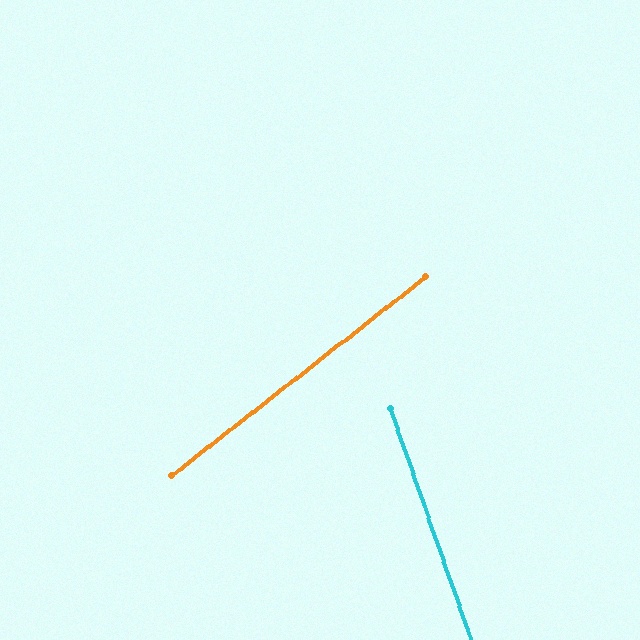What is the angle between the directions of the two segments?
Approximately 71 degrees.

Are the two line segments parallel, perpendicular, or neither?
Neither parallel nor perpendicular — they differ by about 71°.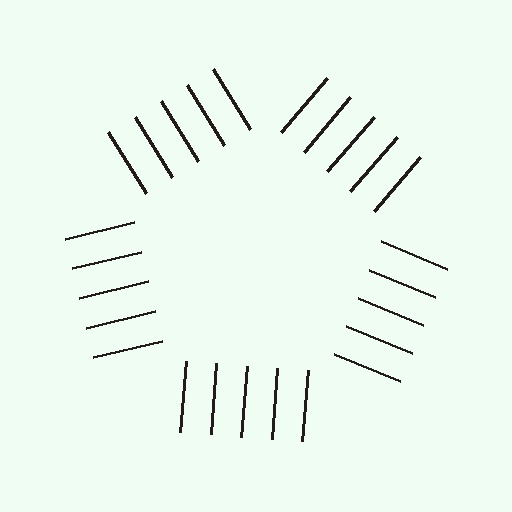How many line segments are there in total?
25 — 5 along each of the 5 edges.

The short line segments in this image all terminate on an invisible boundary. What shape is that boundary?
An illusory pentagon — the line segments terminate on its edges but no continuous stroke is drawn.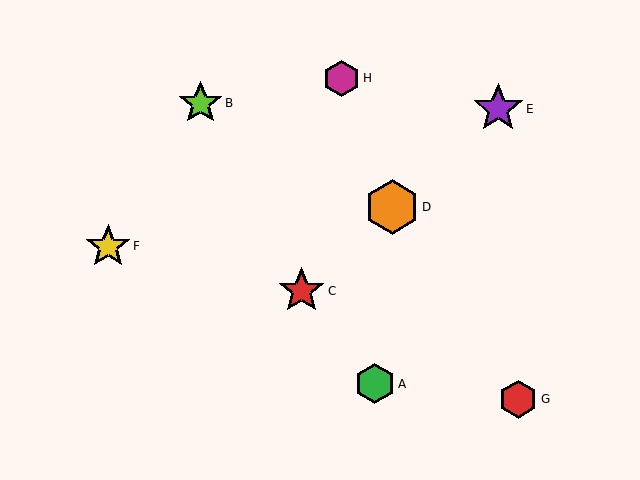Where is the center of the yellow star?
The center of the yellow star is at (108, 246).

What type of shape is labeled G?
Shape G is a red hexagon.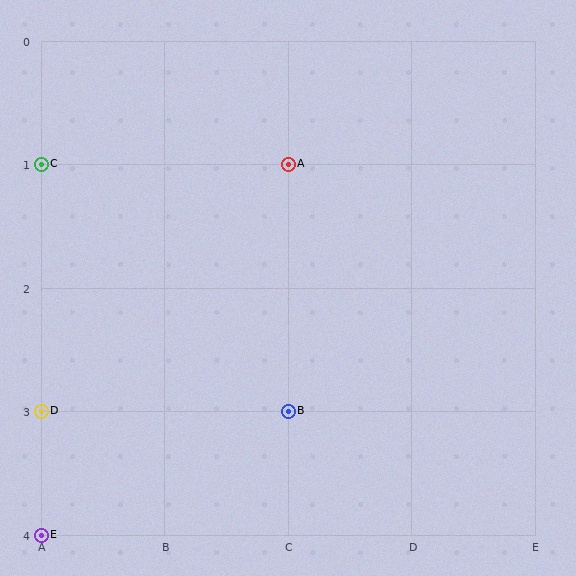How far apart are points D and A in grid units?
Points D and A are 2 columns and 2 rows apart (about 2.8 grid units diagonally).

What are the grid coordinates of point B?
Point B is at grid coordinates (C, 3).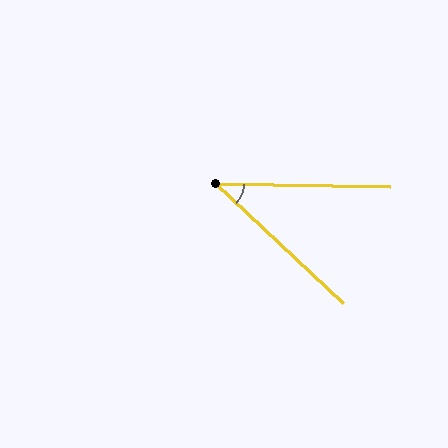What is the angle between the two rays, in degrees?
Approximately 42 degrees.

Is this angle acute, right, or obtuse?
It is acute.